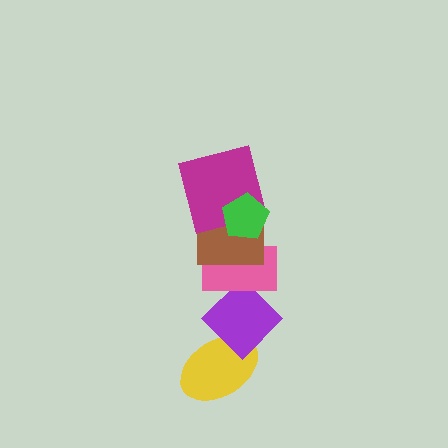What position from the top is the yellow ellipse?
The yellow ellipse is 6th from the top.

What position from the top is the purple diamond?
The purple diamond is 5th from the top.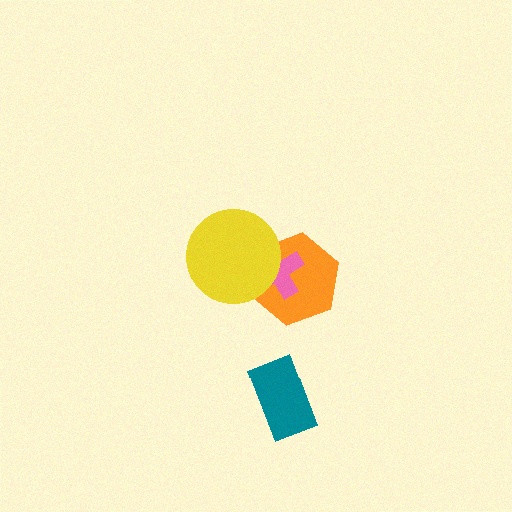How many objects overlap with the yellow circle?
2 objects overlap with the yellow circle.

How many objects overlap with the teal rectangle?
0 objects overlap with the teal rectangle.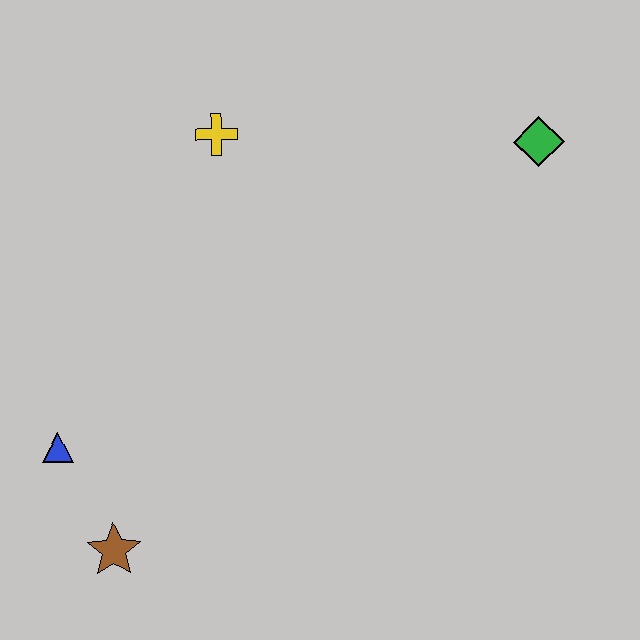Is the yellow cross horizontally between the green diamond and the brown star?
Yes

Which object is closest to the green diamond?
The yellow cross is closest to the green diamond.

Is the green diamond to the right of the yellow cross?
Yes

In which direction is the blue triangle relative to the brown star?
The blue triangle is above the brown star.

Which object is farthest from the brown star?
The green diamond is farthest from the brown star.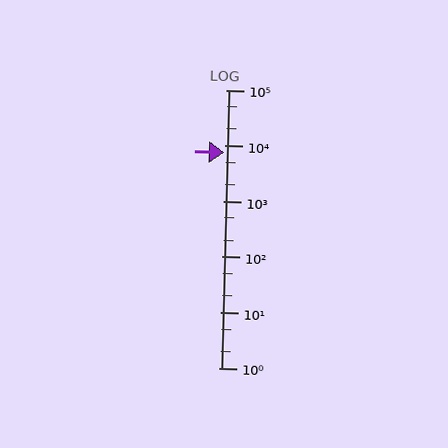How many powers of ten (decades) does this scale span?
The scale spans 5 decades, from 1 to 100000.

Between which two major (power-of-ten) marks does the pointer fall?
The pointer is between 1000 and 10000.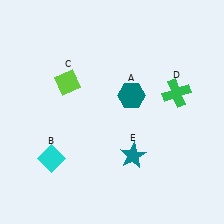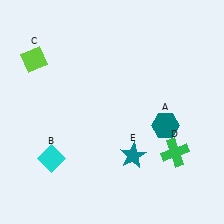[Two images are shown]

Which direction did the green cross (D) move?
The green cross (D) moved down.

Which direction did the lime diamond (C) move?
The lime diamond (C) moved left.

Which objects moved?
The objects that moved are: the teal hexagon (A), the lime diamond (C), the green cross (D).